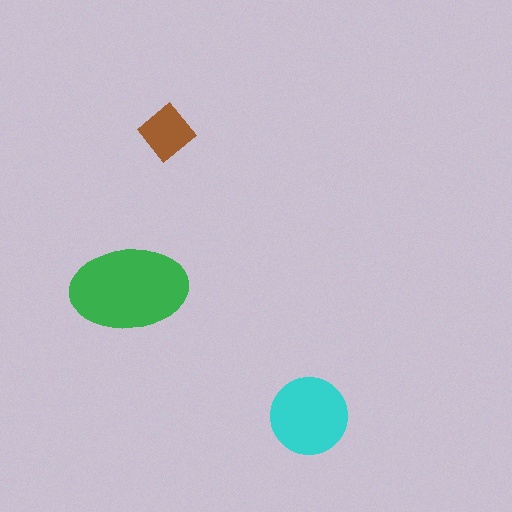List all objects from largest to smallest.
The green ellipse, the cyan circle, the brown diamond.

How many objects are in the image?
There are 3 objects in the image.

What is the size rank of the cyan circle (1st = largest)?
2nd.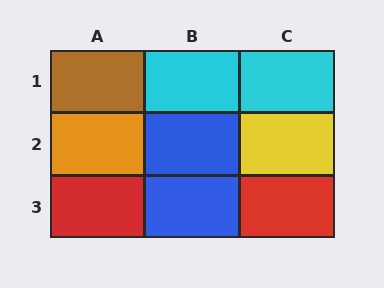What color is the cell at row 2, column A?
Orange.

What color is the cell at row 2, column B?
Blue.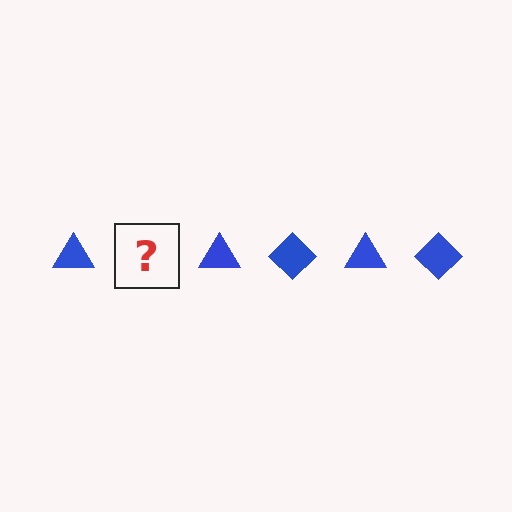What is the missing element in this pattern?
The missing element is a blue diamond.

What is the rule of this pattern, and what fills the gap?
The rule is that the pattern cycles through triangle, diamond shapes in blue. The gap should be filled with a blue diamond.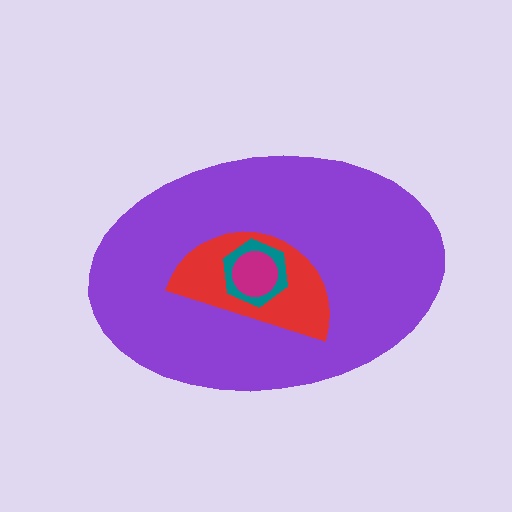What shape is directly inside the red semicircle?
The teal hexagon.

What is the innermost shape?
The magenta circle.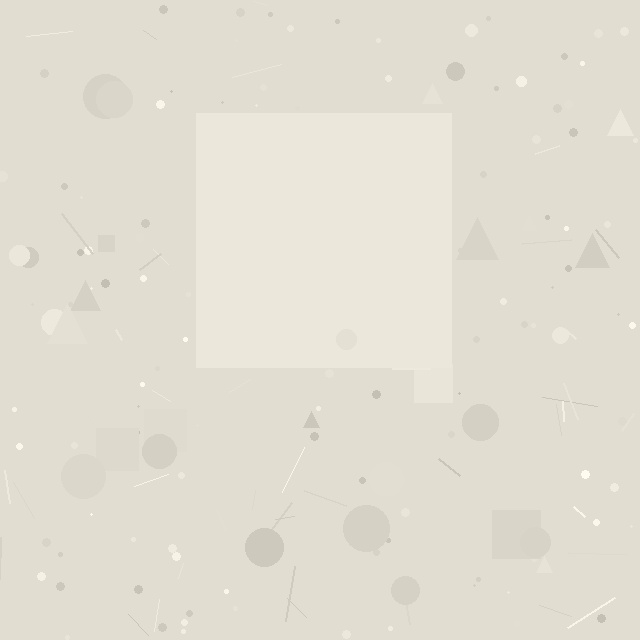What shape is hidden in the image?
A square is hidden in the image.